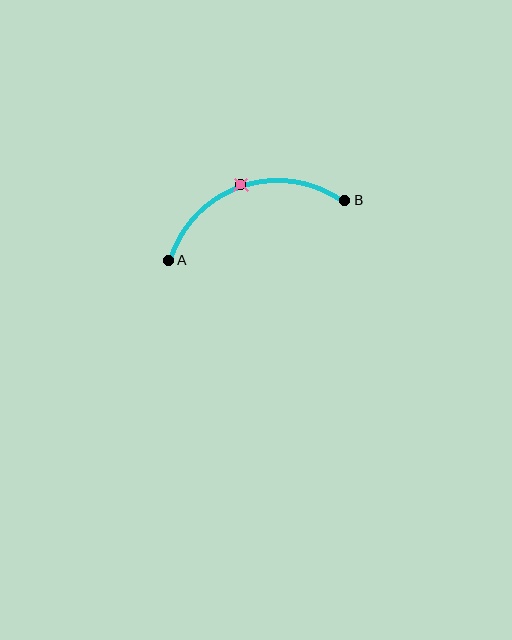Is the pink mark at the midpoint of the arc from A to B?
Yes. The pink mark lies on the arc at equal arc-length from both A and B — it is the arc midpoint.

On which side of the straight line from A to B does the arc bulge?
The arc bulges above the straight line connecting A and B.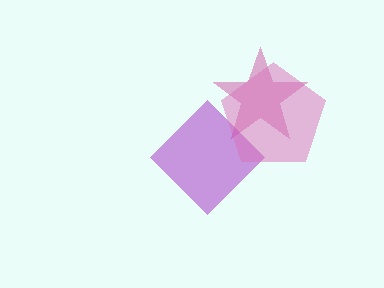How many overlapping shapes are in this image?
There are 3 overlapping shapes in the image.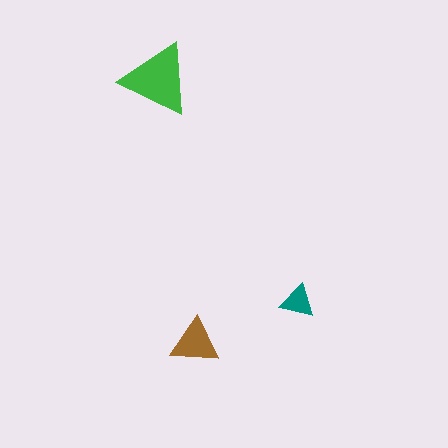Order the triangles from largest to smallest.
the green one, the brown one, the teal one.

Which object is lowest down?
The brown triangle is bottommost.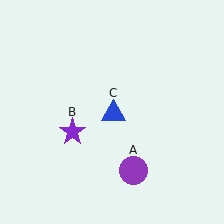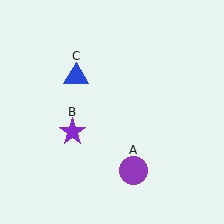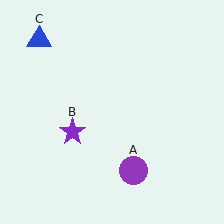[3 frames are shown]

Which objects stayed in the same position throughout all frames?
Purple circle (object A) and purple star (object B) remained stationary.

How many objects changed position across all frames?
1 object changed position: blue triangle (object C).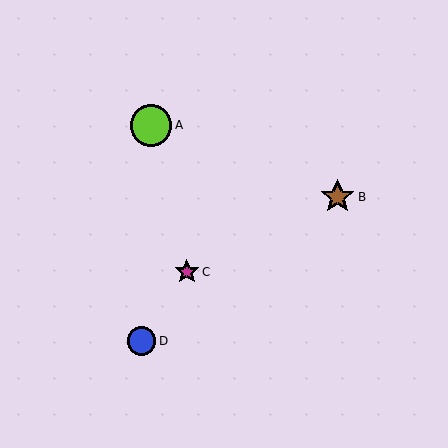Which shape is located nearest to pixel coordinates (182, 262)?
The magenta star (labeled C) at (187, 272) is nearest to that location.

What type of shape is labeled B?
Shape B is a brown star.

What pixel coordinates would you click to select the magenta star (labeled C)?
Click at (187, 272) to select the magenta star C.